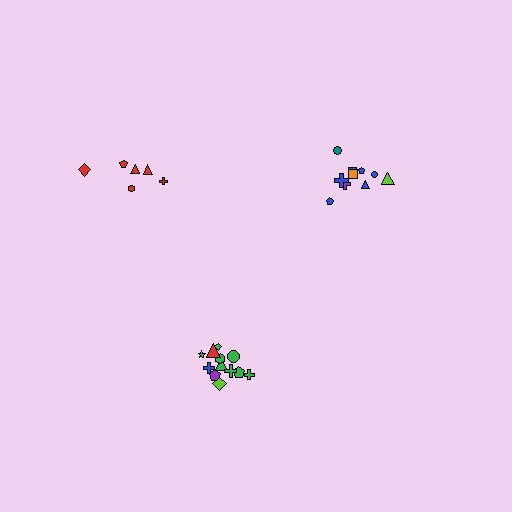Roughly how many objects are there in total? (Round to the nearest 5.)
Roughly 30 objects in total.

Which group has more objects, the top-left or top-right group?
The top-right group.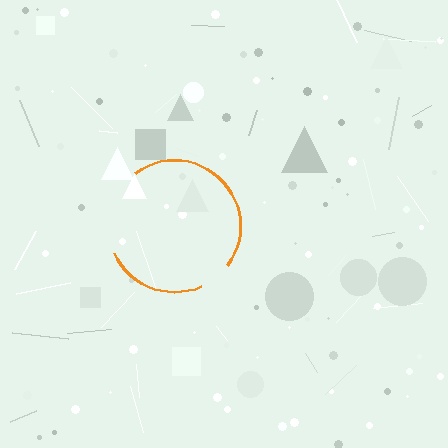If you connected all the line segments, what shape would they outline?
They would outline a circle.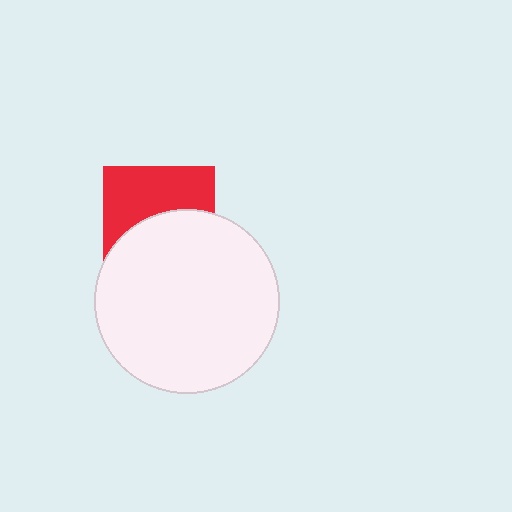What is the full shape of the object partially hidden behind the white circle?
The partially hidden object is a red square.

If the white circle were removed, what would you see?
You would see the complete red square.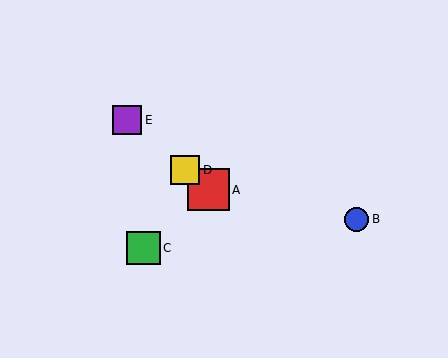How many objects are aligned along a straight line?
3 objects (A, D, E) are aligned along a straight line.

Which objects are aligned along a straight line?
Objects A, D, E are aligned along a straight line.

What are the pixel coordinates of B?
Object B is at (357, 219).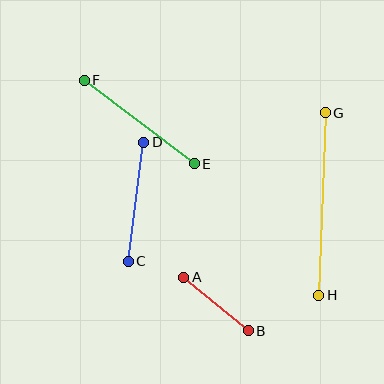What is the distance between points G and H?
The distance is approximately 183 pixels.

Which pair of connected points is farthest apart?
Points G and H are farthest apart.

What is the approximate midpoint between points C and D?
The midpoint is at approximately (136, 202) pixels.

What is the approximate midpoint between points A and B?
The midpoint is at approximately (216, 304) pixels.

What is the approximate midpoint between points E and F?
The midpoint is at approximately (139, 122) pixels.